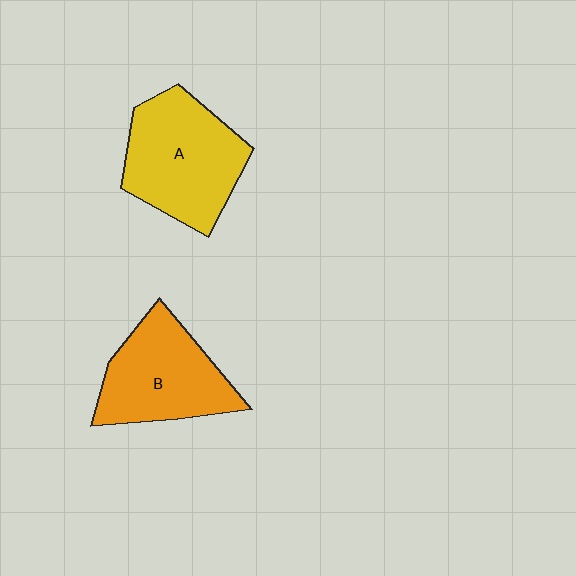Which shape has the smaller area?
Shape B (orange).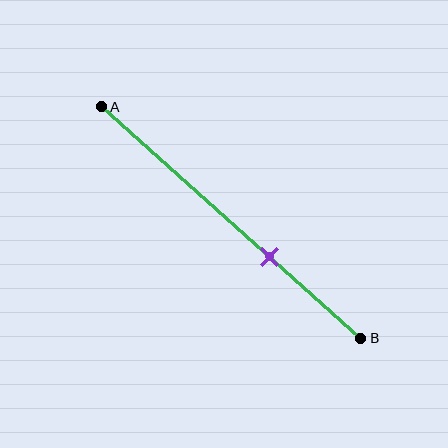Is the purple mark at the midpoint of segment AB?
No, the mark is at about 65% from A, not at the 50% midpoint.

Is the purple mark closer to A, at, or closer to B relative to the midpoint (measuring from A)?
The purple mark is closer to point B than the midpoint of segment AB.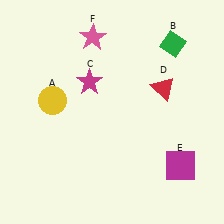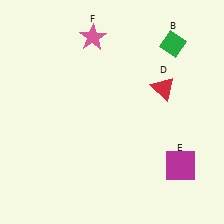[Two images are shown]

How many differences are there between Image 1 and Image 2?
There are 2 differences between the two images.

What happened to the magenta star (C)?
The magenta star (C) was removed in Image 2. It was in the top-left area of Image 1.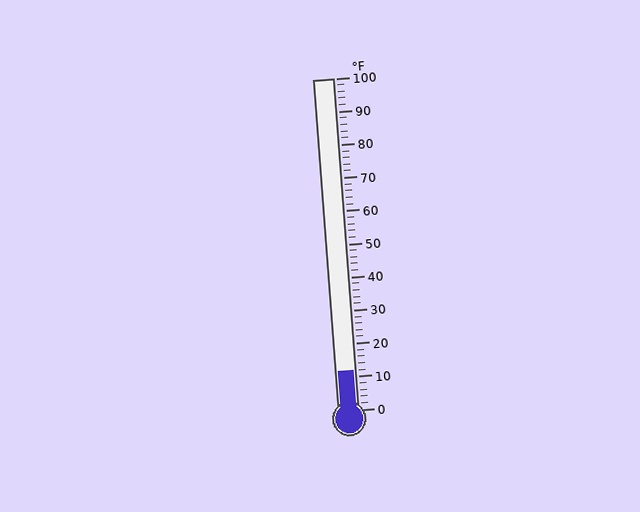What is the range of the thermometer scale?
The thermometer scale ranges from 0°F to 100°F.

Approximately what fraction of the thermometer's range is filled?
The thermometer is filled to approximately 10% of its range.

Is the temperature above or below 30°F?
The temperature is below 30°F.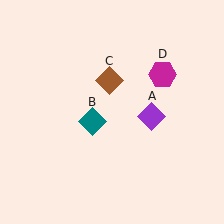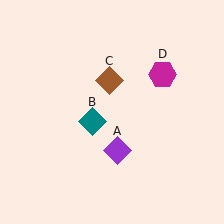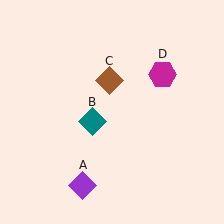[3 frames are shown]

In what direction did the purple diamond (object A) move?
The purple diamond (object A) moved down and to the left.